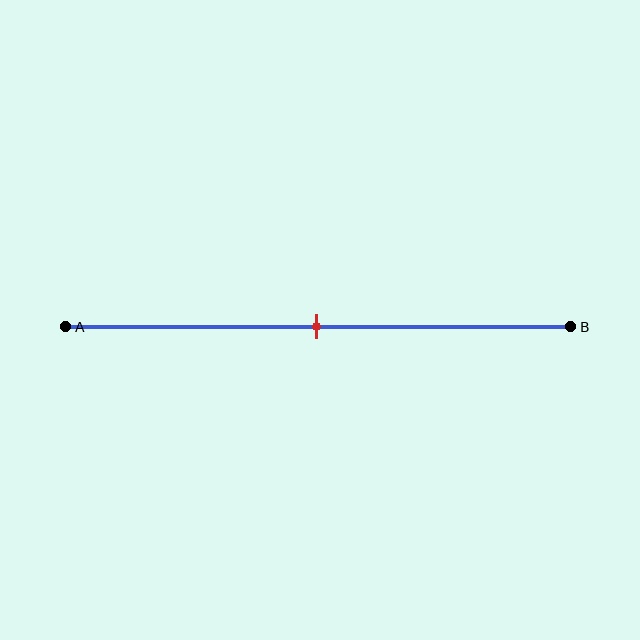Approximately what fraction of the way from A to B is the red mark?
The red mark is approximately 50% of the way from A to B.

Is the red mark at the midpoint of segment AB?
Yes, the mark is approximately at the midpoint.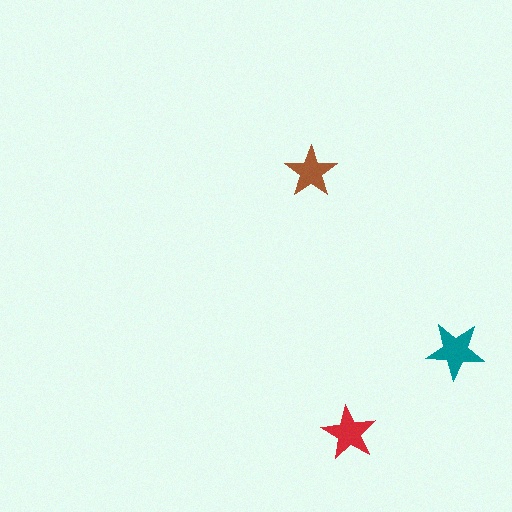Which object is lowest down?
The red star is bottommost.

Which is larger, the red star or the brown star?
The red one.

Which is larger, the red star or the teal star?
The teal one.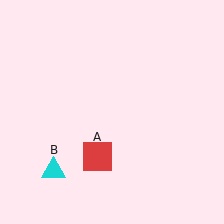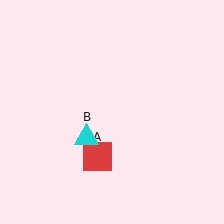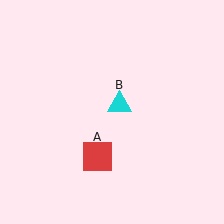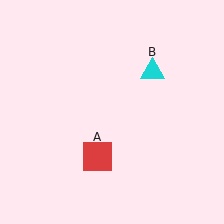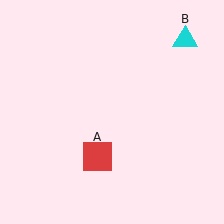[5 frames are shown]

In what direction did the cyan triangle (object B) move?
The cyan triangle (object B) moved up and to the right.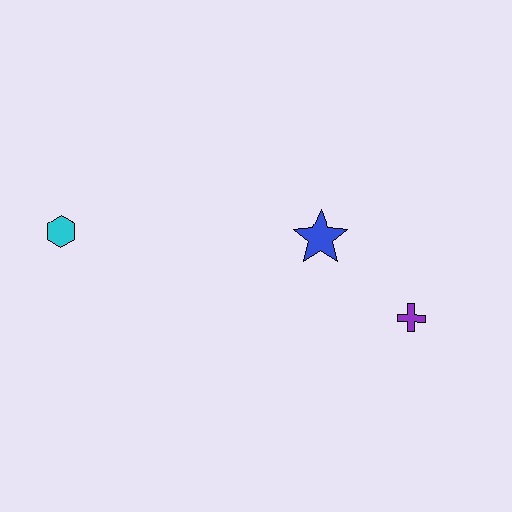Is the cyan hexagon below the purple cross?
No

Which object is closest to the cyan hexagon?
The blue star is closest to the cyan hexagon.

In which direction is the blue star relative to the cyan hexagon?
The blue star is to the right of the cyan hexagon.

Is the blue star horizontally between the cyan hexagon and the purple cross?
Yes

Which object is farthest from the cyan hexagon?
The purple cross is farthest from the cyan hexagon.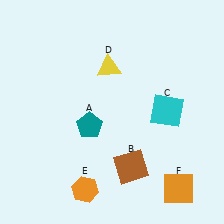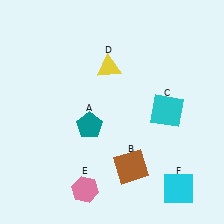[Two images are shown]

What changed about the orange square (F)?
In Image 1, F is orange. In Image 2, it changed to cyan.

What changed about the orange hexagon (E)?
In Image 1, E is orange. In Image 2, it changed to pink.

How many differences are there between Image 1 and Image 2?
There are 2 differences between the two images.